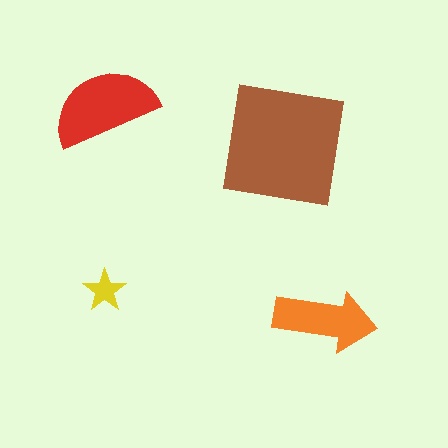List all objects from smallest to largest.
The yellow star, the orange arrow, the red semicircle, the brown square.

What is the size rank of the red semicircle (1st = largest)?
2nd.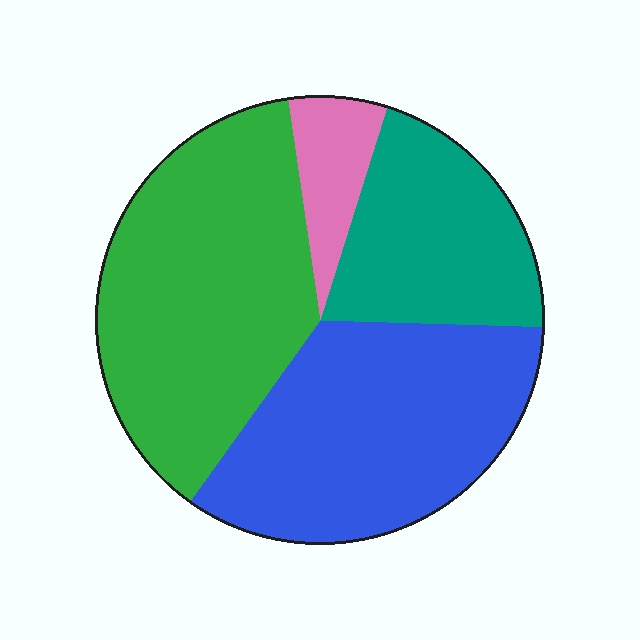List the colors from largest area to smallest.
From largest to smallest: green, blue, teal, pink.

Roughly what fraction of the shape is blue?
Blue covers 34% of the shape.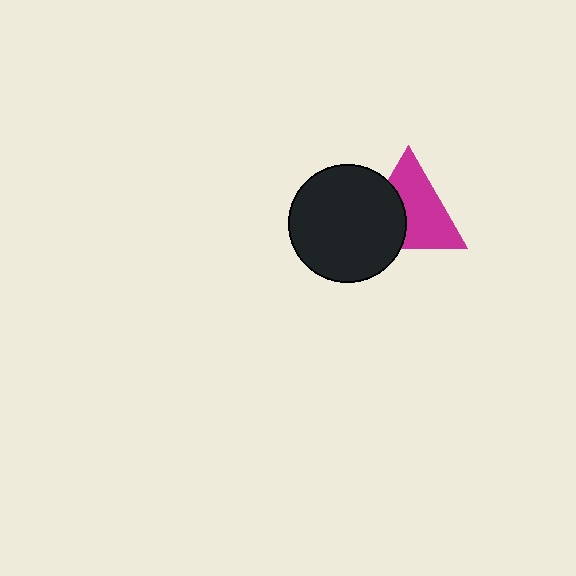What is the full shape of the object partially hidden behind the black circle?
The partially hidden object is a magenta triangle.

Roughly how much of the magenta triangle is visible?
About half of it is visible (roughly 62%).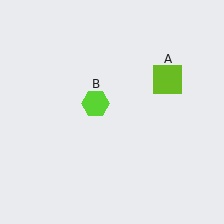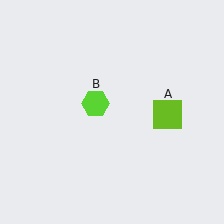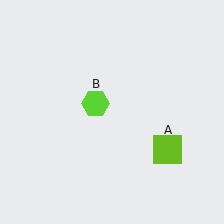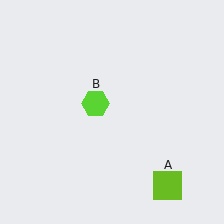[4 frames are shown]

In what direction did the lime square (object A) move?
The lime square (object A) moved down.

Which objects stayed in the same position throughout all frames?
Lime hexagon (object B) remained stationary.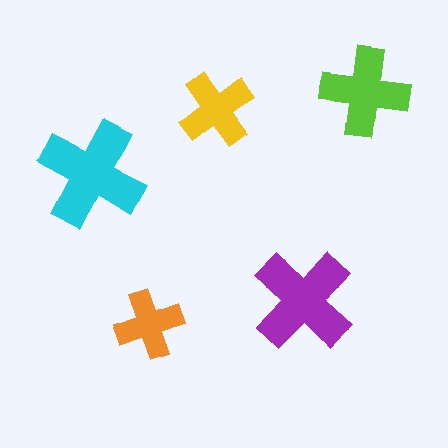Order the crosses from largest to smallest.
the cyan one, the purple one, the lime one, the yellow one, the orange one.